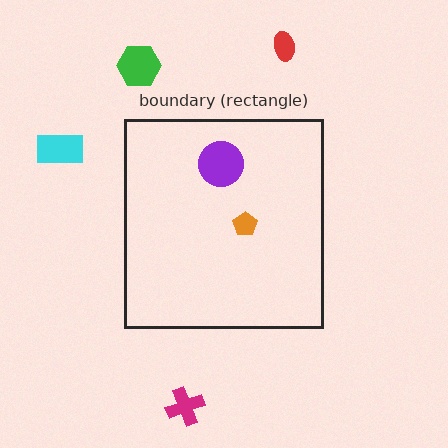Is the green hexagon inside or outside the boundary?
Outside.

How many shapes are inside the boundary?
2 inside, 4 outside.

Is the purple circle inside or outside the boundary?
Inside.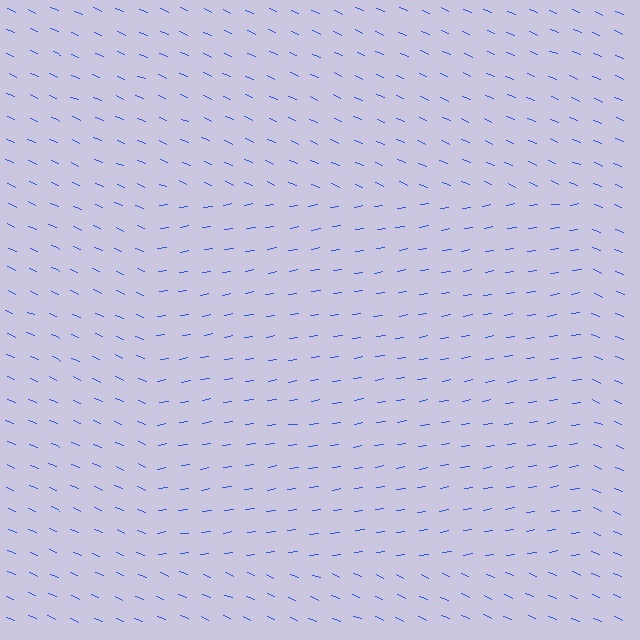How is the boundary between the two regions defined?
The boundary is defined purely by a change in line orientation (approximately 32 degrees difference). All lines are the same color and thickness.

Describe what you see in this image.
The image is filled with small blue line segments. A rectangle region in the image has lines oriented differently from the surrounding lines, creating a visible texture boundary.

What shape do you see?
I see a rectangle.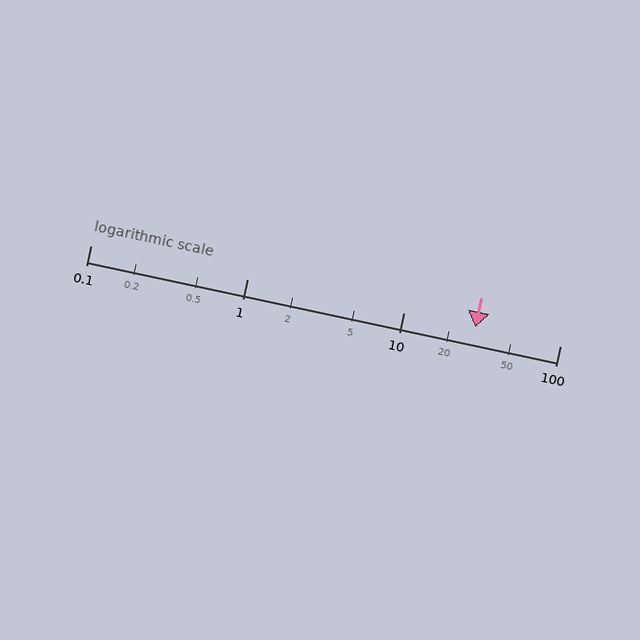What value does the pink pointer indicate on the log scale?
The pointer indicates approximately 29.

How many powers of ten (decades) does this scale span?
The scale spans 3 decades, from 0.1 to 100.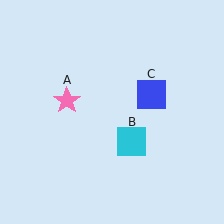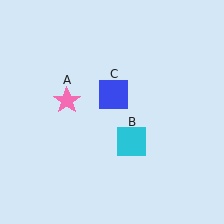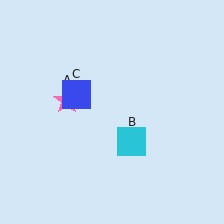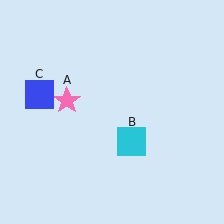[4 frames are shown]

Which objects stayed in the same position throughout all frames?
Pink star (object A) and cyan square (object B) remained stationary.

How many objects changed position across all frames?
1 object changed position: blue square (object C).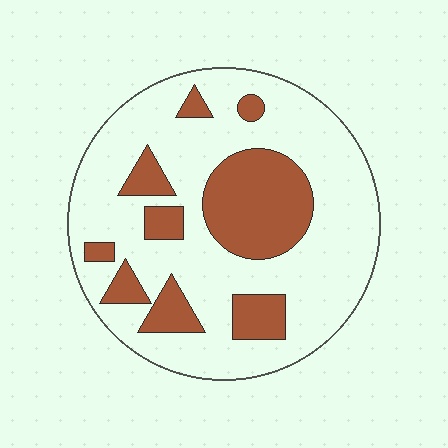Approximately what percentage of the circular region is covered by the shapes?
Approximately 25%.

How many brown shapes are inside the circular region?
9.